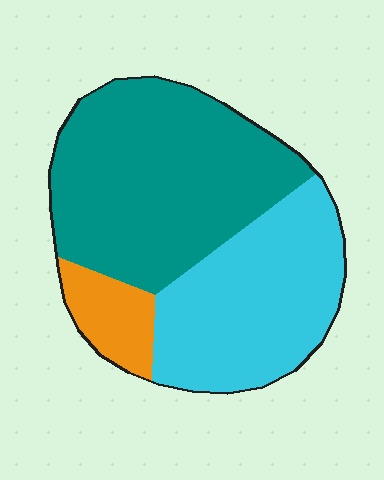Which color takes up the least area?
Orange, at roughly 10%.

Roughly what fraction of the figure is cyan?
Cyan takes up about three eighths (3/8) of the figure.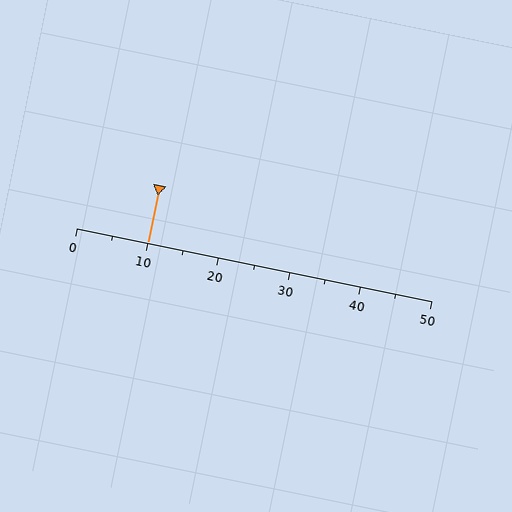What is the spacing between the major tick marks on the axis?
The major ticks are spaced 10 apart.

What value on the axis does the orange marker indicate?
The marker indicates approximately 10.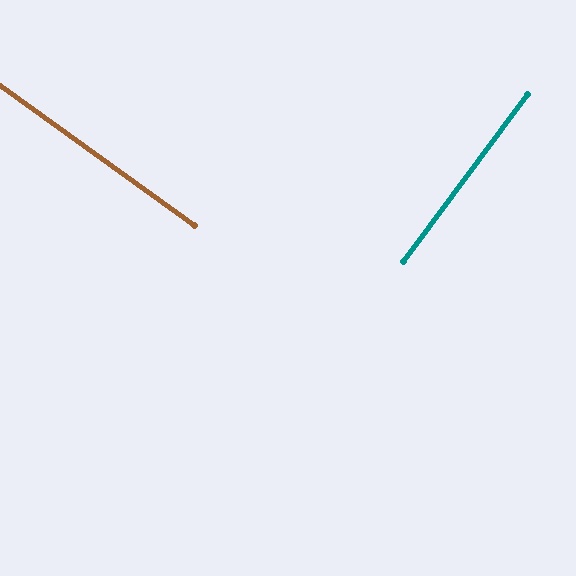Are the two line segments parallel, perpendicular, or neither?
Perpendicular — they meet at approximately 89°.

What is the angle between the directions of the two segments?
Approximately 89 degrees.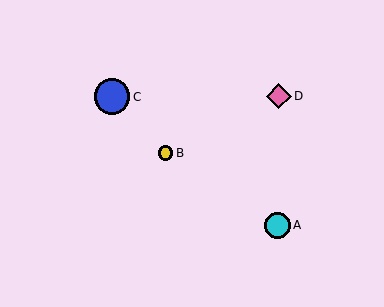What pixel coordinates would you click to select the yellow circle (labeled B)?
Click at (166, 153) to select the yellow circle B.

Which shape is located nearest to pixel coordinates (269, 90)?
The pink diamond (labeled D) at (279, 96) is nearest to that location.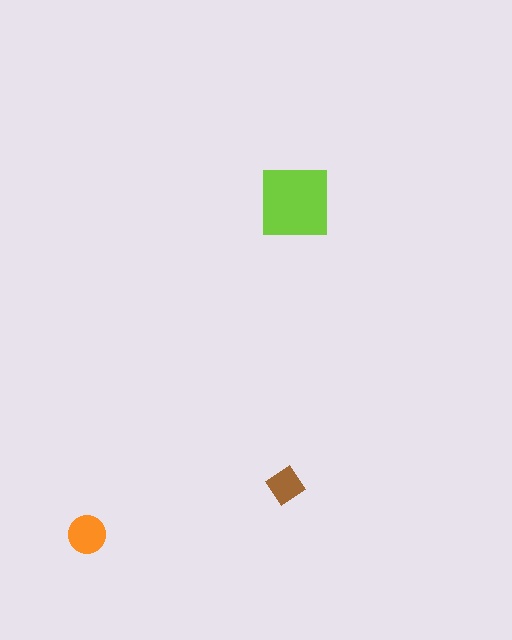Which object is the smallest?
The brown diamond.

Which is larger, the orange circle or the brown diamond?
The orange circle.